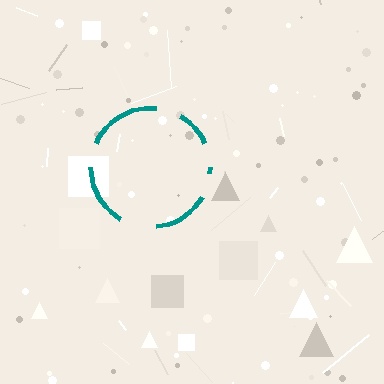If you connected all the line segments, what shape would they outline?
They would outline a circle.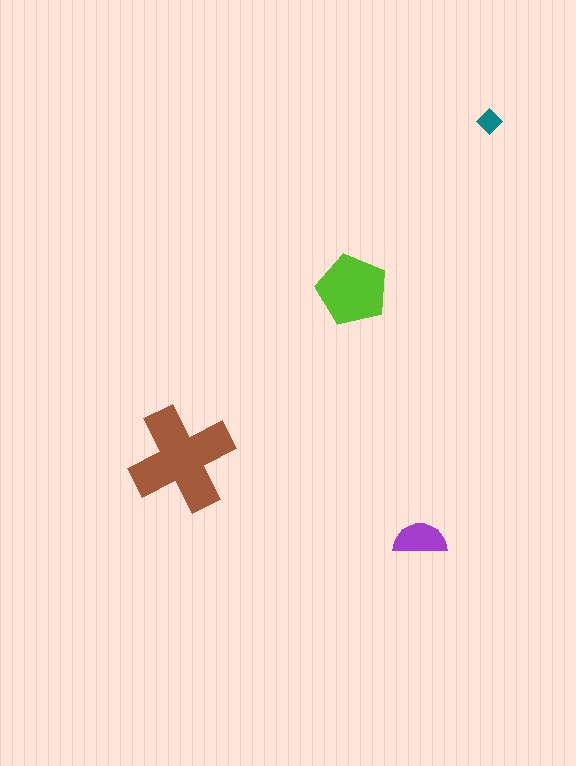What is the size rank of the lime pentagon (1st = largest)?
2nd.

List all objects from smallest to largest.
The teal diamond, the purple semicircle, the lime pentagon, the brown cross.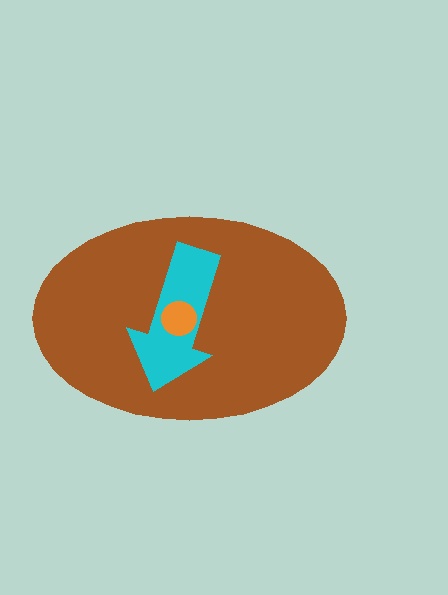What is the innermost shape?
The orange circle.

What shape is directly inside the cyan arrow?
The orange circle.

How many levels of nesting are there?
3.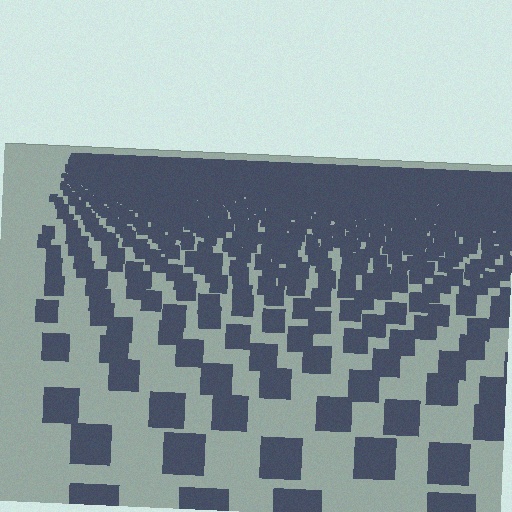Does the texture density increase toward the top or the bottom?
Density increases toward the top.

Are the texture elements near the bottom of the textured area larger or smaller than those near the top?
Larger. Near the bottom, elements are closer to the viewer and appear at a bigger on-screen size.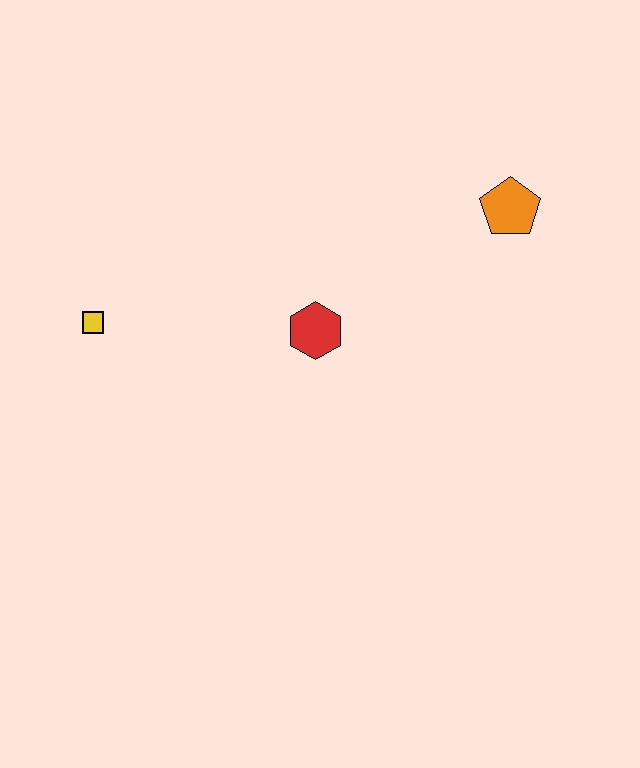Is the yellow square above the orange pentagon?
No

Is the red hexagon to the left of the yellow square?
No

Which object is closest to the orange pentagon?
The red hexagon is closest to the orange pentagon.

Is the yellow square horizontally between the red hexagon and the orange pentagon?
No